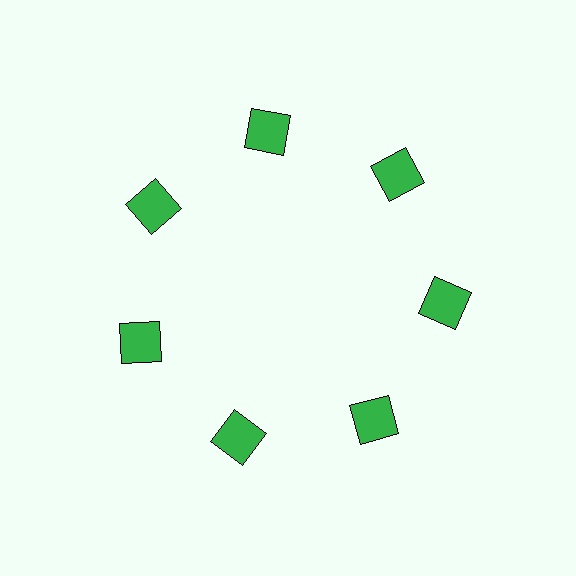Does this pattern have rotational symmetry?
Yes, this pattern has 7-fold rotational symmetry. It looks the same after rotating 51 degrees around the center.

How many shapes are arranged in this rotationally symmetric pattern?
There are 7 shapes, arranged in 7 groups of 1.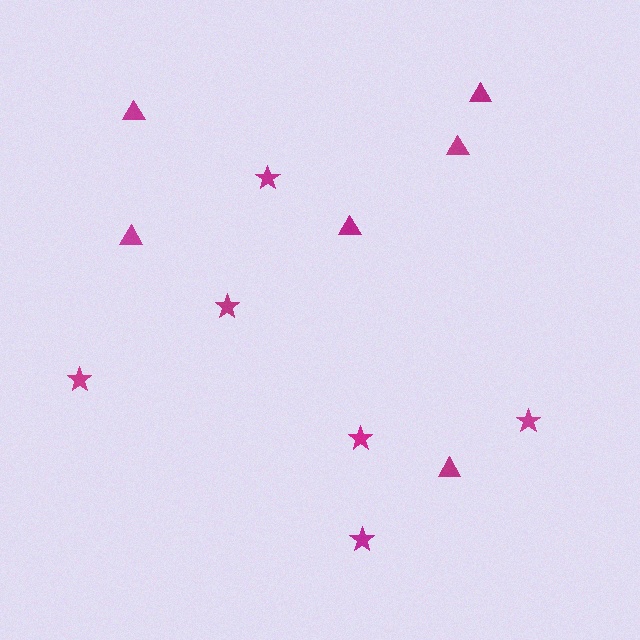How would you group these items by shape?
There are 2 groups: one group of triangles (6) and one group of stars (6).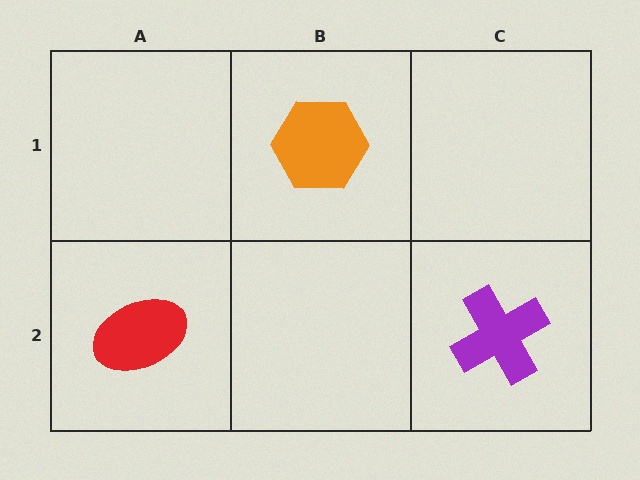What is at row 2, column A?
A red ellipse.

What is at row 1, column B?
An orange hexagon.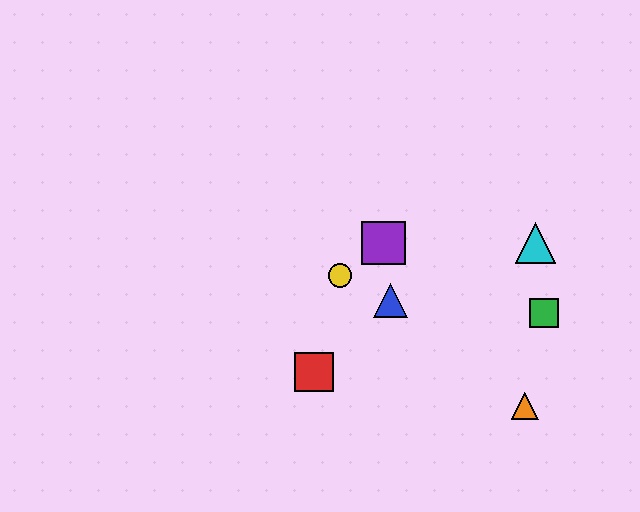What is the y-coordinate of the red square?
The red square is at y≈372.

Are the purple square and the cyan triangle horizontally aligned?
Yes, both are at y≈243.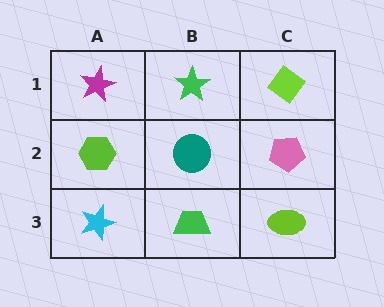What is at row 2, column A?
A lime hexagon.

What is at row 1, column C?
A lime diamond.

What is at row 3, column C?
A lime ellipse.